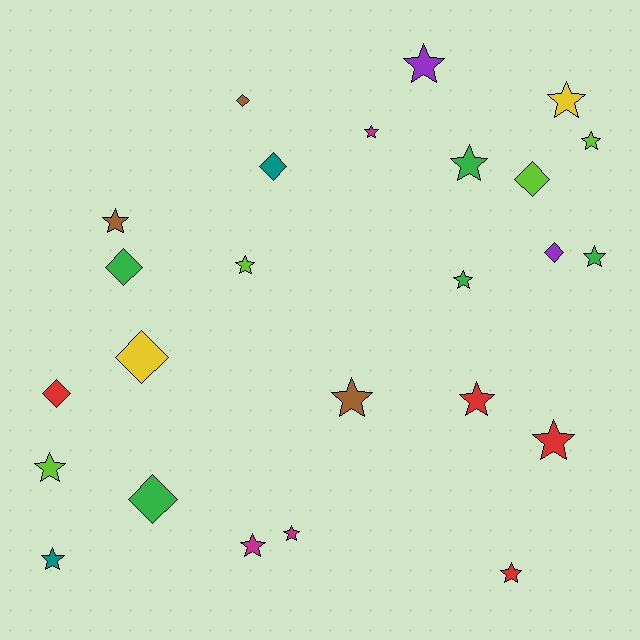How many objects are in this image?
There are 25 objects.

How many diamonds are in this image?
There are 8 diamonds.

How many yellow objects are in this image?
There are 2 yellow objects.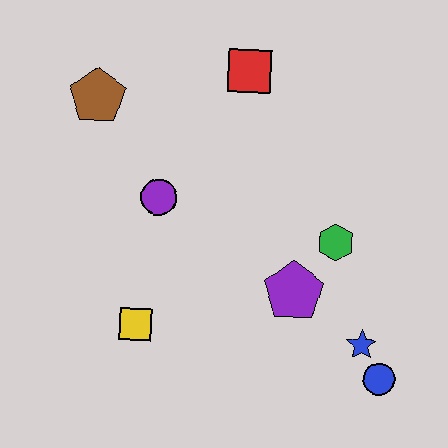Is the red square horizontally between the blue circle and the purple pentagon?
No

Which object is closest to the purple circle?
The brown pentagon is closest to the purple circle.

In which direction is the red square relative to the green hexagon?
The red square is above the green hexagon.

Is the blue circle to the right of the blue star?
Yes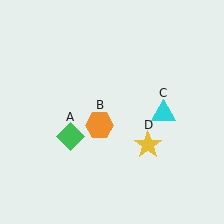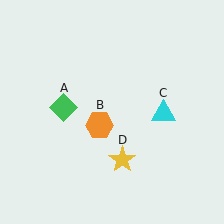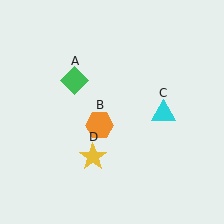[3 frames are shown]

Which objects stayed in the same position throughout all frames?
Orange hexagon (object B) and cyan triangle (object C) remained stationary.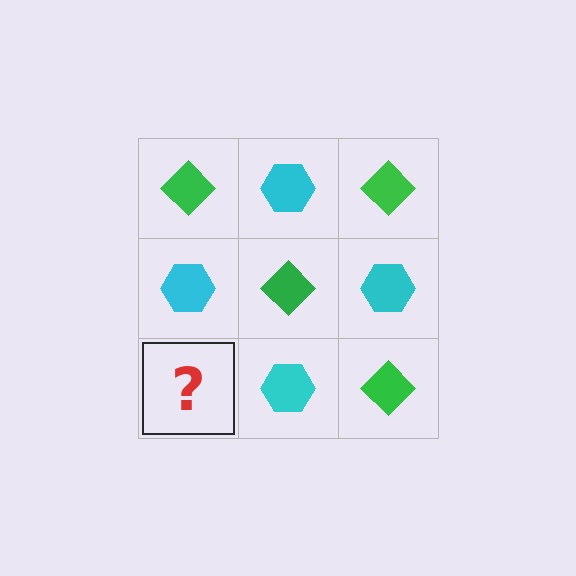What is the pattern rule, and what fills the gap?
The rule is that it alternates green diamond and cyan hexagon in a checkerboard pattern. The gap should be filled with a green diamond.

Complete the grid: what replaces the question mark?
The question mark should be replaced with a green diamond.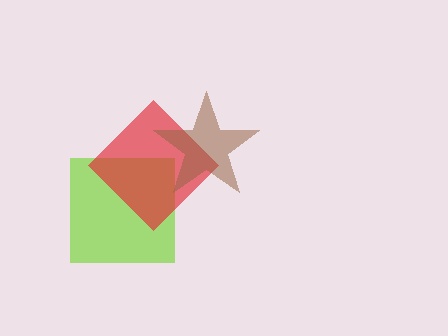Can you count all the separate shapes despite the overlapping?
Yes, there are 3 separate shapes.